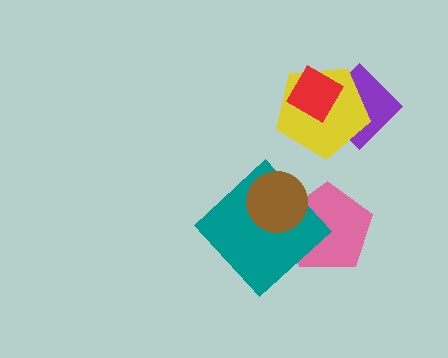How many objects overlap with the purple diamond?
2 objects overlap with the purple diamond.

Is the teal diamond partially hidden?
Yes, it is partially covered by another shape.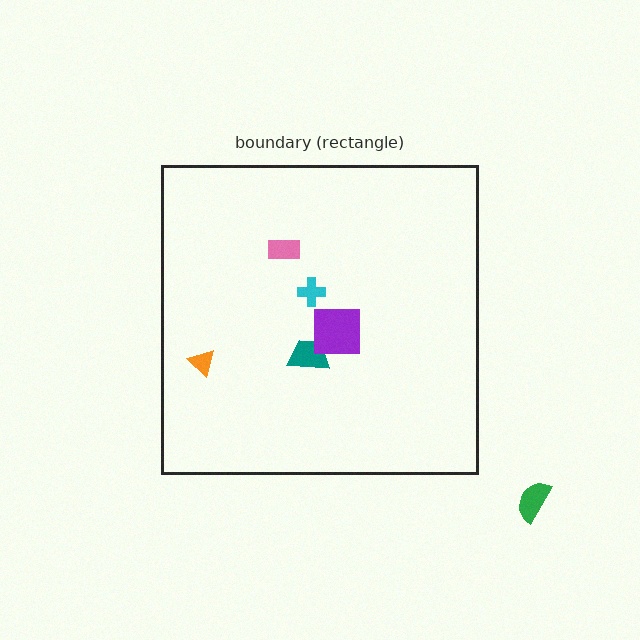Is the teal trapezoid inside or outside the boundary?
Inside.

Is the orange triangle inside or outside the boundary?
Inside.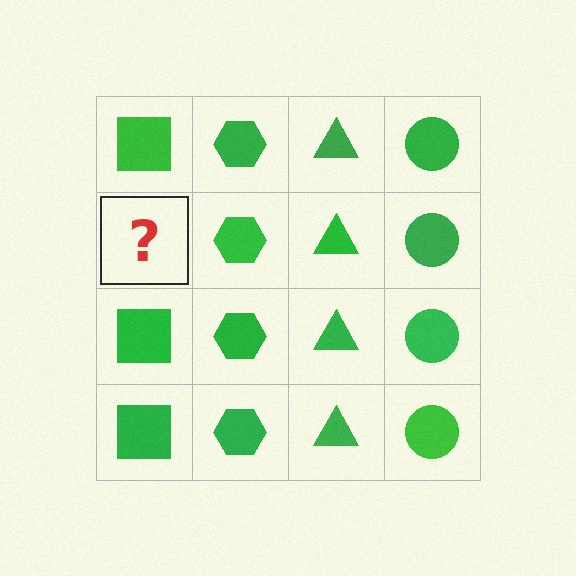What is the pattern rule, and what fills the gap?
The rule is that each column has a consistent shape. The gap should be filled with a green square.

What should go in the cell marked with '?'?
The missing cell should contain a green square.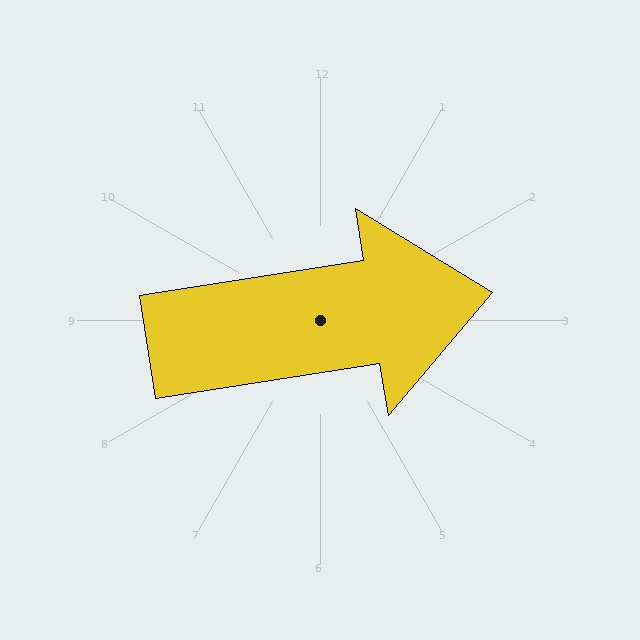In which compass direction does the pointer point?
East.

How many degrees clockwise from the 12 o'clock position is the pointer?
Approximately 81 degrees.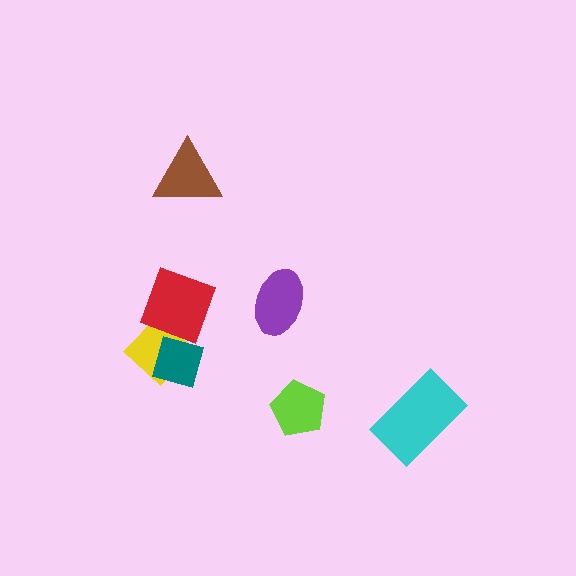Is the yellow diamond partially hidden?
Yes, it is partially covered by another shape.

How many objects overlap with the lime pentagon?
0 objects overlap with the lime pentagon.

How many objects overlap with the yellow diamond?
2 objects overlap with the yellow diamond.